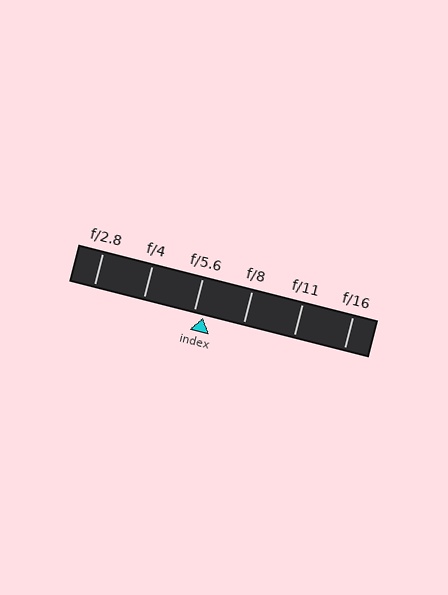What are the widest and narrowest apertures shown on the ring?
The widest aperture shown is f/2.8 and the narrowest is f/16.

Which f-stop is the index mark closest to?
The index mark is closest to f/5.6.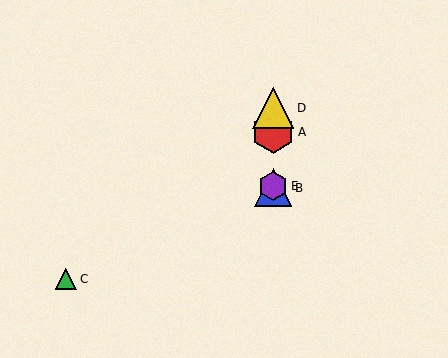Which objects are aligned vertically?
Objects A, B, D, E are aligned vertically.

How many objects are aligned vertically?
4 objects (A, B, D, E) are aligned vertically.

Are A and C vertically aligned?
No, A is at x≈273 and C is at x≈66.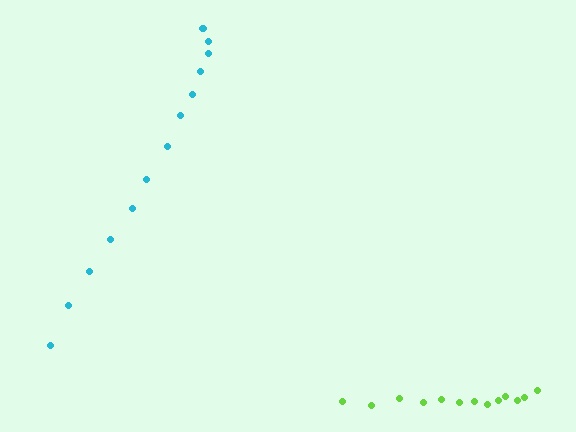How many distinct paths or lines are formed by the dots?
There are 2 distinct paths.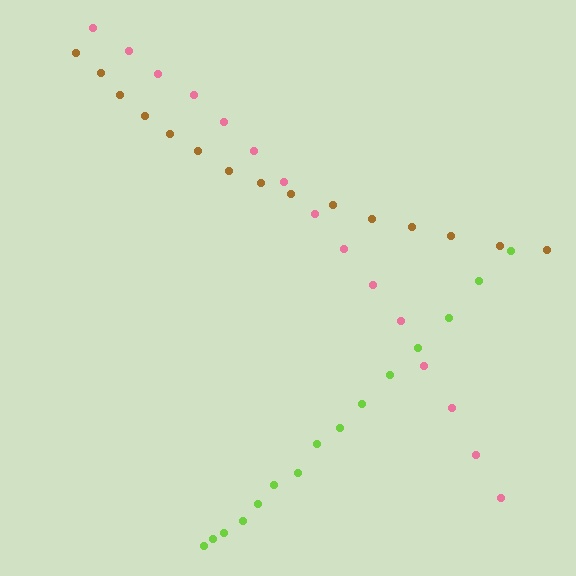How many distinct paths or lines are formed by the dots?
There are 3 distinct paths.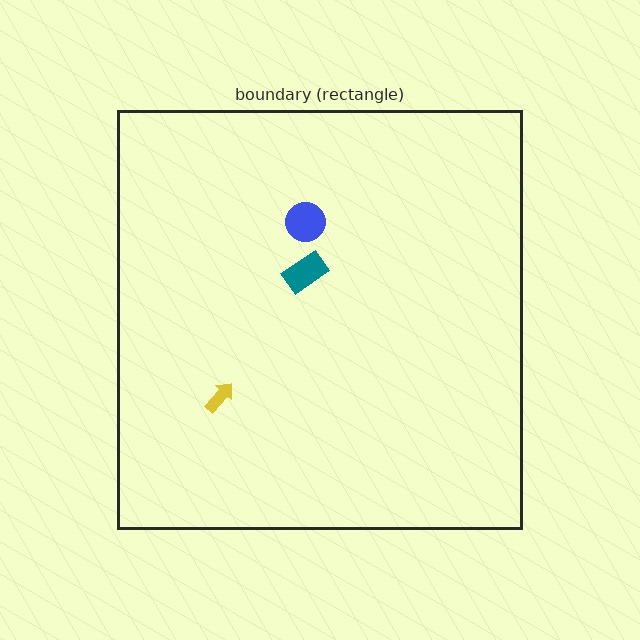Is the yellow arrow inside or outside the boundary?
Inside.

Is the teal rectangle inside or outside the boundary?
Inside.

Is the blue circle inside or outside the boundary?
Inside.